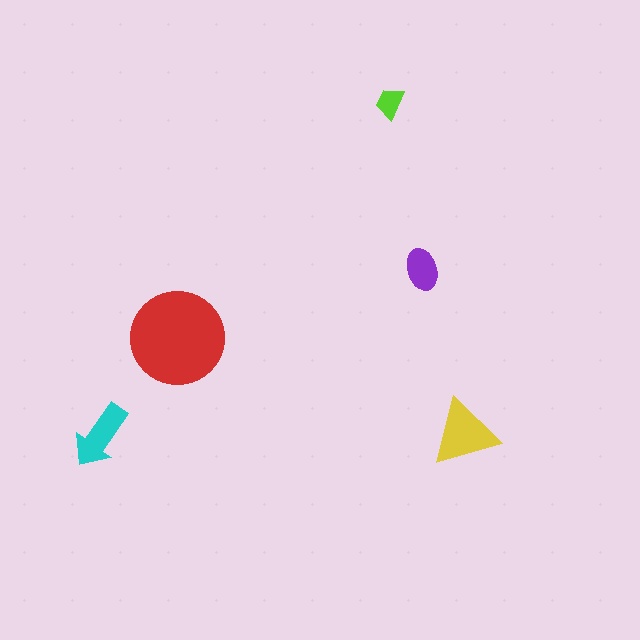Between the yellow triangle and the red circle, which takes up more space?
The red circle.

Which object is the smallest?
The lime trapezoid.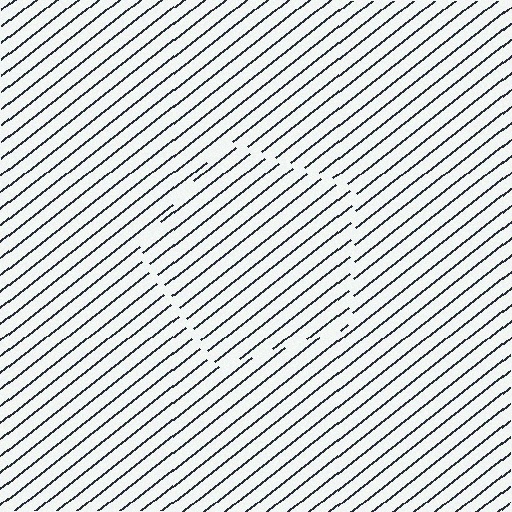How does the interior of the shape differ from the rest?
The interior of the shape contains the same grating, shifted by half a period — the contour is defined by the phase discontinuity where line-ends from the inner and outer gratings abut.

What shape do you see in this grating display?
An illusory pentagon. The interior of the shape contains the same grating, shifted by half a period — the contour is defined by the phase discontinuity where line-ends from the inner and outer gratings abut.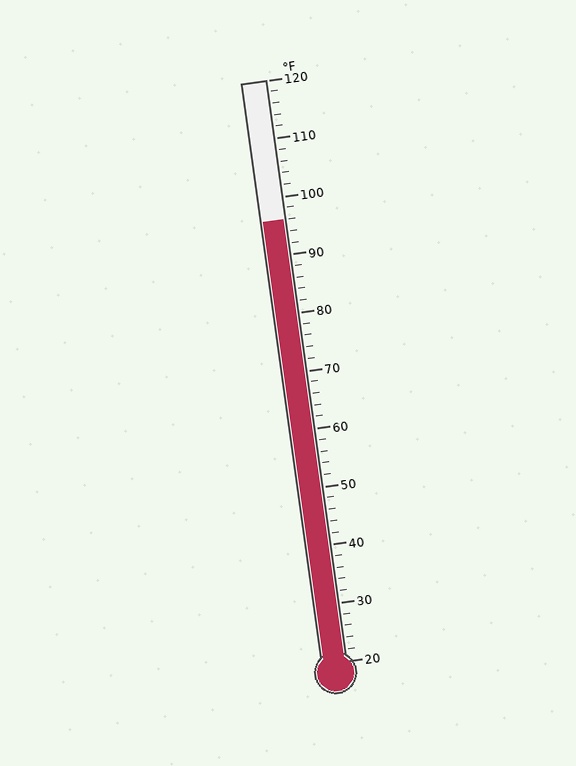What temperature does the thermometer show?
The thermometer shows approximately 96°F.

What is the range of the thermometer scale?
The thermometer scale ranges from 20°F to 120°F.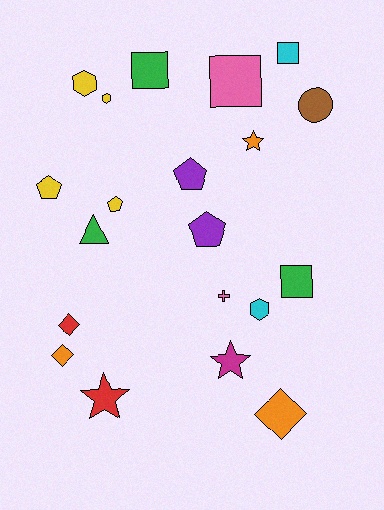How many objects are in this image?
There are 20 objects.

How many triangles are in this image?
There is 1 triangle.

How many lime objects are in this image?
There are no lime objects.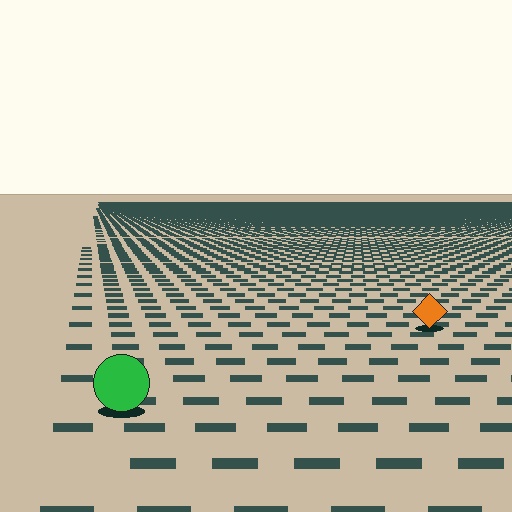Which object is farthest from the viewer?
The orange diamond is farthest from the viewer. It appears smaller and the ground texture around it is denser.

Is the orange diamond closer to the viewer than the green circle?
No. The green circle is closer — you can tell from the texture gradient: the ground texture is coarser near it.